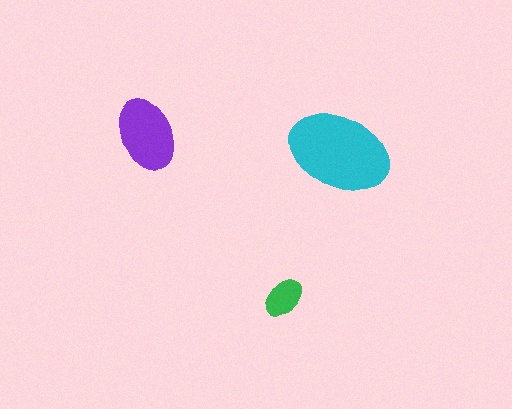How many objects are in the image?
There are 3 objects in the image.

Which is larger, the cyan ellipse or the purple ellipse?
The cyan one.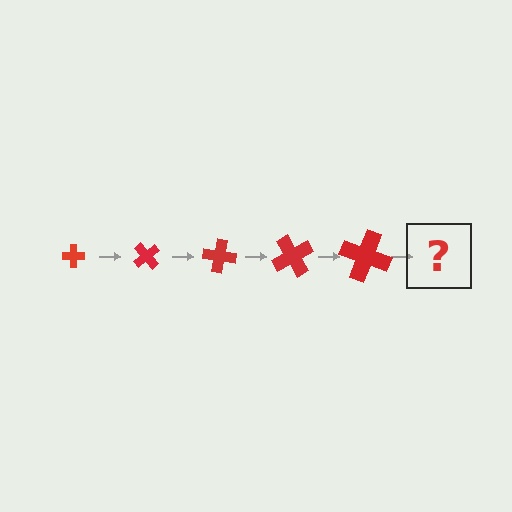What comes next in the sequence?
The next element should be a cross, larger than the previous one and rotated 250 degrees from the start.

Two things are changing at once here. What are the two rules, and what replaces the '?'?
The two rules are that the cross grows larger each step and it rotates 50 degrees each step. The '?' should be a cross, larger than the previous one and rotated 250 degrees from the start.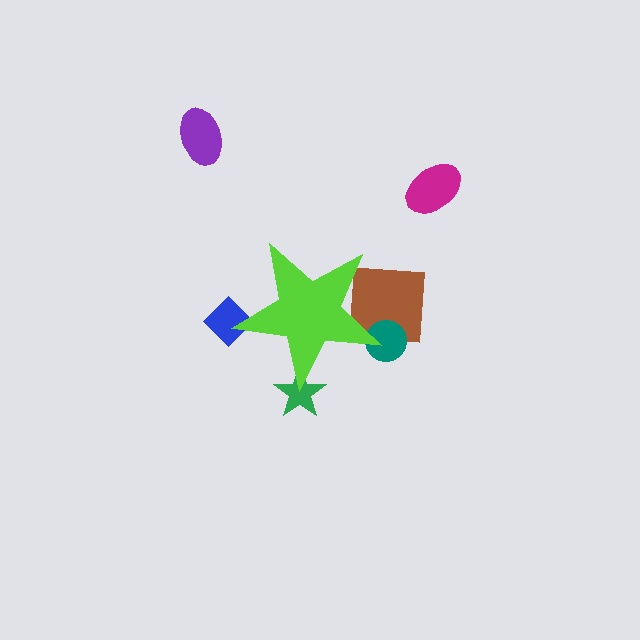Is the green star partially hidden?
Yes, the green star is partially hidden behind the lime star.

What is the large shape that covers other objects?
A lime star.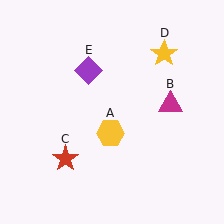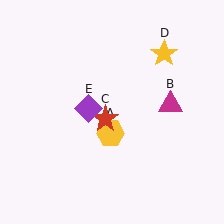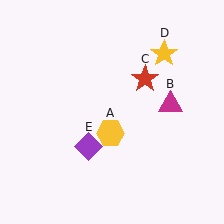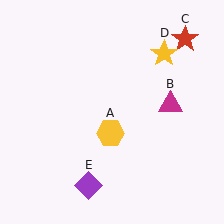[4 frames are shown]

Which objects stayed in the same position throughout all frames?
Yellow hexagon (object A) and magenta triangle (object B) and yellow star (object D) remained stationary.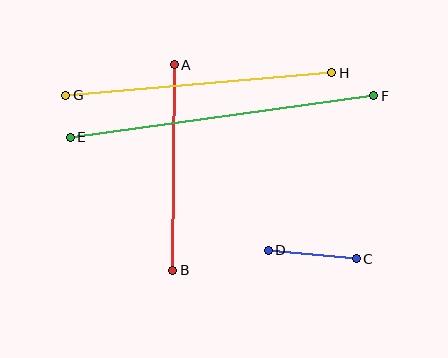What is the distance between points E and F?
The distance is approximately 307 pixels.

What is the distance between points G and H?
The distance is approximately 267 pixels.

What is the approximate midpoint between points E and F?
The midpoint is at approximately (222, 116) pixels.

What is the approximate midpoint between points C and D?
The midpoint is at approximately (312, 255) pixels.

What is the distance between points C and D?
The distance is approximately 89 pixels.